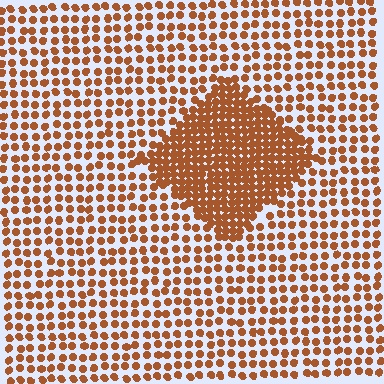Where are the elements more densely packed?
The elements are more densely packed inside the diamond boundary.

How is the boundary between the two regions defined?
The boundary is defined by a change in element density (approximately 2.2x ratio). All elements are the same color, size, and shape.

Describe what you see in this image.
The image contains small brown elements arranged at two different densities. A diamond-shaped region is visible where the elements are more densely packed than the surrounding area.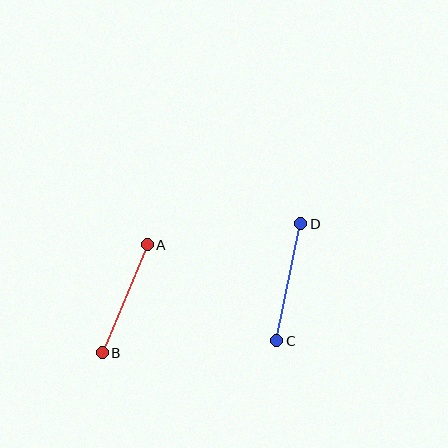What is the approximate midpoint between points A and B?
The midpoint is at approximately (125, 299) pixels.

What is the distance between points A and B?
The distance is approximately 117 pixels.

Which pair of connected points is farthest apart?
Points C and D are farthest apart.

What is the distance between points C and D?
The distance is approximately 119 pixels.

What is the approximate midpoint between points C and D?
The midpoint is at approximately (289, 282) pixels.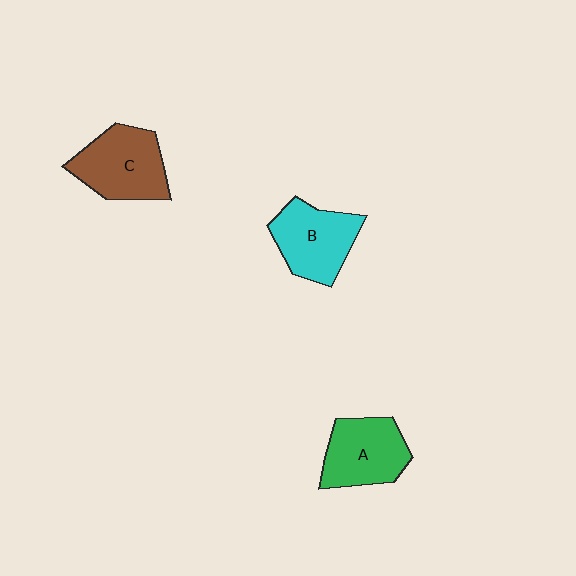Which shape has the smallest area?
Shape A (green).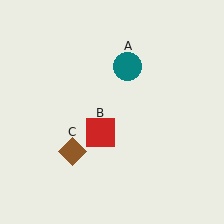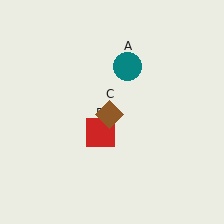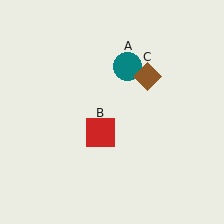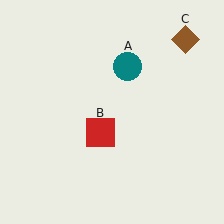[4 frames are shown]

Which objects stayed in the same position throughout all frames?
Teal circle (object A) and red square (object B) remained stationary.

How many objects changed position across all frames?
1 object changed position: brown diamond (object C).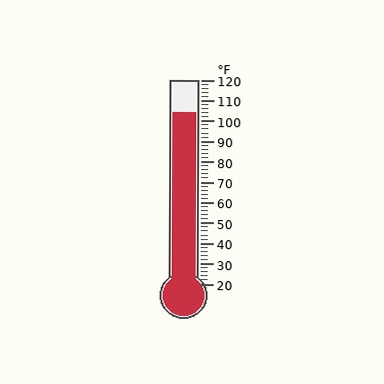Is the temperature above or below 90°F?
The temperature is above 90°F.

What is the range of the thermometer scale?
The thermometer scale ranges from 20°F to 120°F.